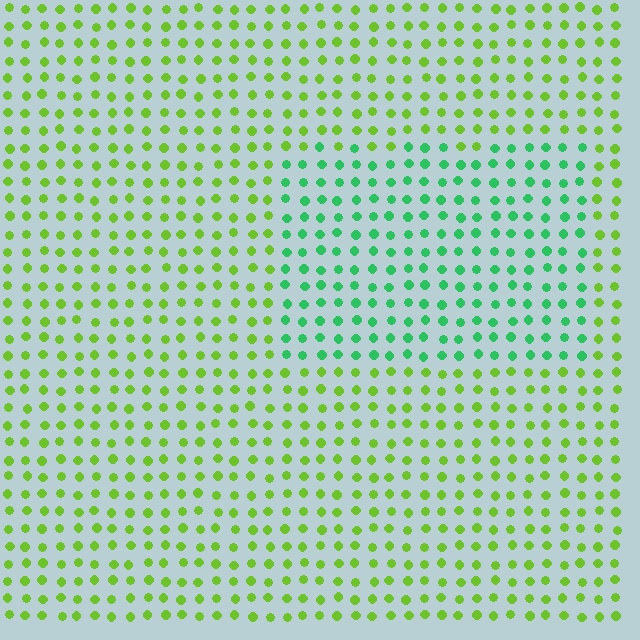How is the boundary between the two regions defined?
The boundary is defined purely by a slight shift in hue (about 47 degrees). Spacing, size, and orientation are identical on both sides.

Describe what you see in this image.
The image is filled with small lime elements in a uniform arrangement. A rectangle-shaped region is visible where the elements are tinted to a slightly different hue, forming a subtle color boundary.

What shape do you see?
I see a rectangle.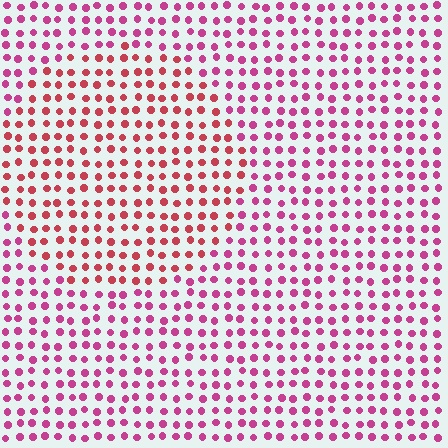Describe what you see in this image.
The image is filled with small magenta elements in a uniform arrangement. A circle-shaped region is visible where the elements are tinted to a slightly different hue, forming a subtle color boundary.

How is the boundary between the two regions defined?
The boundary is defined purely by a slight shift in hue (about 29 degrees). Spacing, size, and orientation are identical on both sides.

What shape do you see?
I see a circle.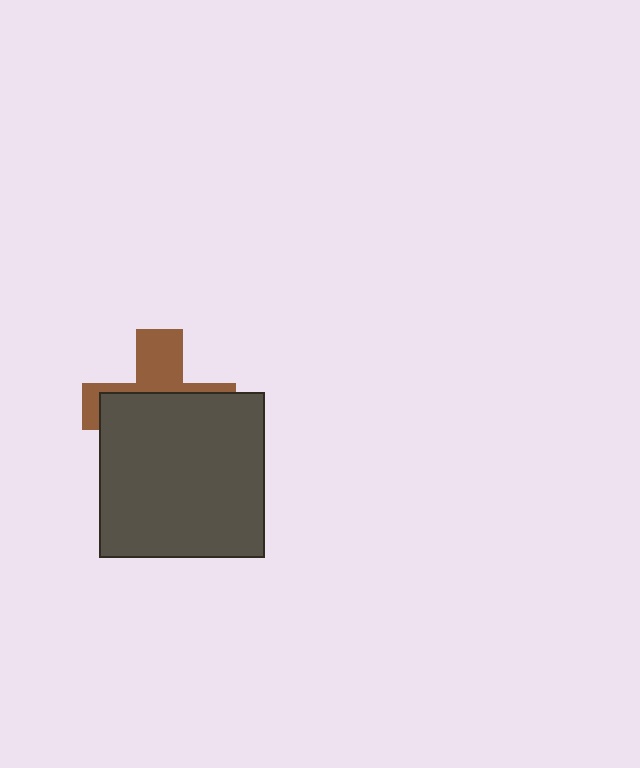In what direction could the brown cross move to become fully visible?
The brown cross could move up. That would shift it out from behind the dark gray square entirely.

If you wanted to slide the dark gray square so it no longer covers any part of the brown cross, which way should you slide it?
Slide it down — that is the most direct way to separate the two shapes.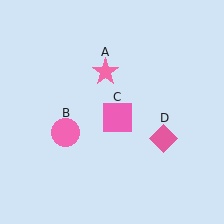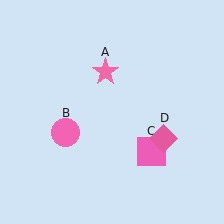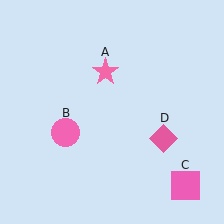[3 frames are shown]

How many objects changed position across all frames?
1 object changed position: pink square (object C).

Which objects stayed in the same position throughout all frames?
Pink star (object A) and pink circle (object B) and pink diamond (object D) remained stationary.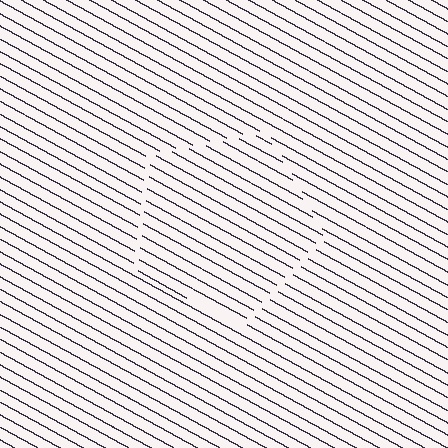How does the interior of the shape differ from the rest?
The interior of the shape contains the same grating, shifted by half a period — the contour is defined by the phase discontinuity where line-ends from the inner and outer gratings abut.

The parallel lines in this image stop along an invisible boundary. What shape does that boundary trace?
An illusory pentagon. The interior of the shape contains the same grating, shifted by half a period — the contour is defined by the phase discontinuity where line-ends from the inner and outer gratings abut.